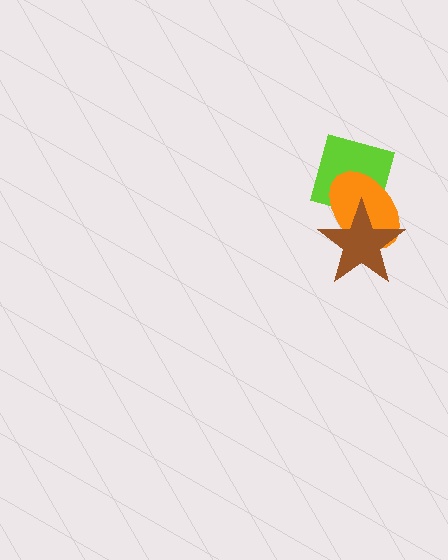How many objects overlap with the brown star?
2 objects overlap with the brown star.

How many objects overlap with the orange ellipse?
2 objects overlap with the orange ellipse.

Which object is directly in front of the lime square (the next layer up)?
The orange ellipse is directly in front of the lime square.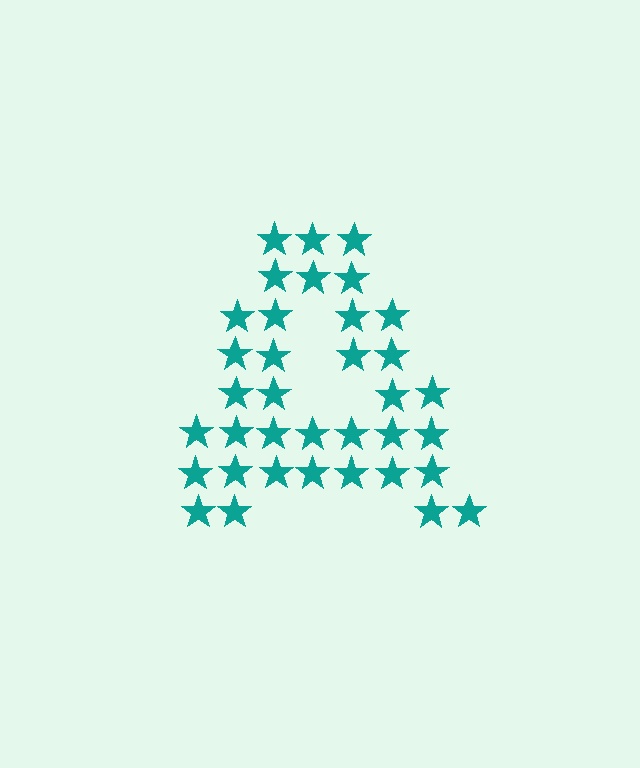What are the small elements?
The small elements are stars.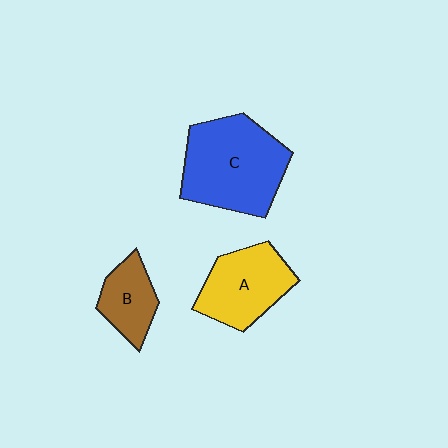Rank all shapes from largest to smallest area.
From largest to smallest: C (blue), A (yellow), B (brown).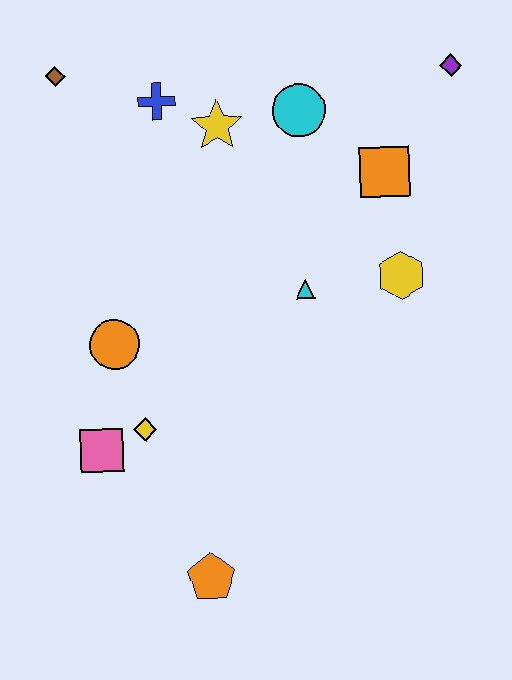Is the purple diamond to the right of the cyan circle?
Yes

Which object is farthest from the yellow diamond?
The purple diamond is farthest from the yellow diamond.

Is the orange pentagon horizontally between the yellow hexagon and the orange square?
No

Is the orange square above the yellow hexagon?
Yes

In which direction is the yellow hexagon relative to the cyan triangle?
The yellow hexagon is to the right of the cyan triangle.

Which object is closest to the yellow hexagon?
The cyan triangle is closest to the yellow hexagon.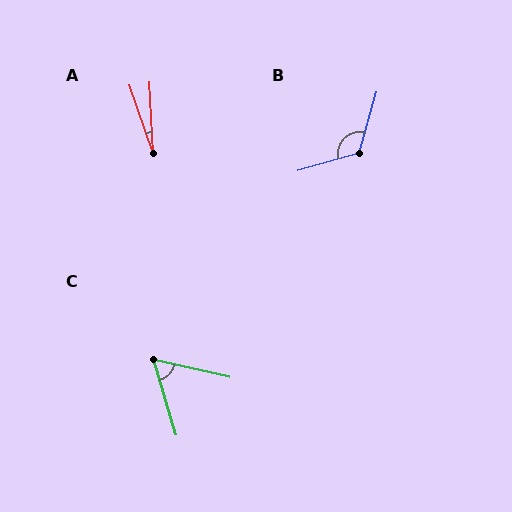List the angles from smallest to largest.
A (16°), C (60°), B (122°).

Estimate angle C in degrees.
Approximately 60 degrees.